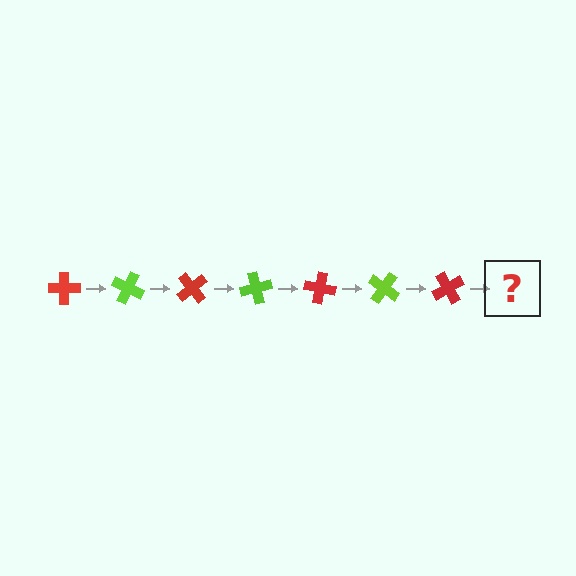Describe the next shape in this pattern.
It should be a lime cross, rotated 175 degrees from the start.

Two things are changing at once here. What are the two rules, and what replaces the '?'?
The two rules are that it rotates 25 degrees each step and the color cycles through red and lime. The '?' should be a lime cross, rotated 175 degrees from the start.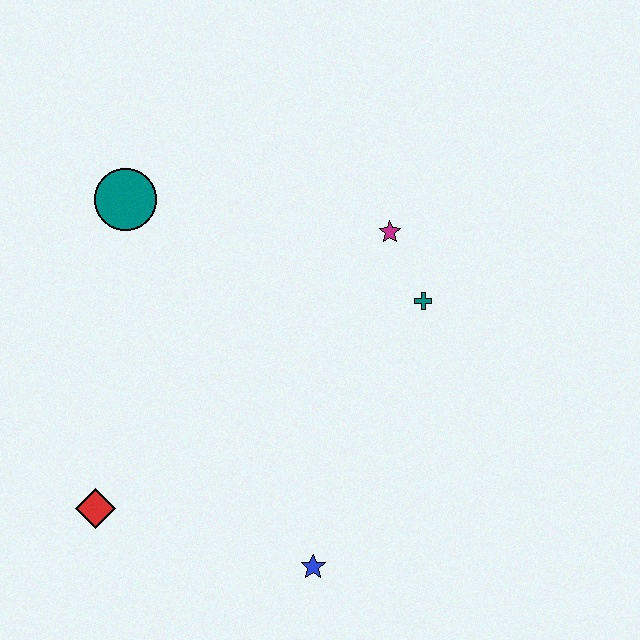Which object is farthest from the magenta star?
The red diamond is farthest from the magenta star.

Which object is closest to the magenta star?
The teal cross is closest to the magenta star.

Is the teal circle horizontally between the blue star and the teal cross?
No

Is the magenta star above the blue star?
Yes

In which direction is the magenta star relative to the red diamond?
The magenta star is to the right of the red diamond.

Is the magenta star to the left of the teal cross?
Yes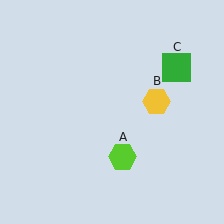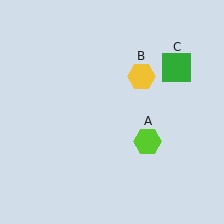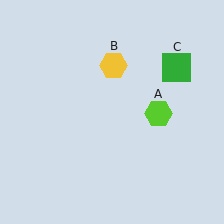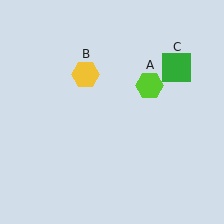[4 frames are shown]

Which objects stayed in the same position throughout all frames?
Green square (object C) remained stationary.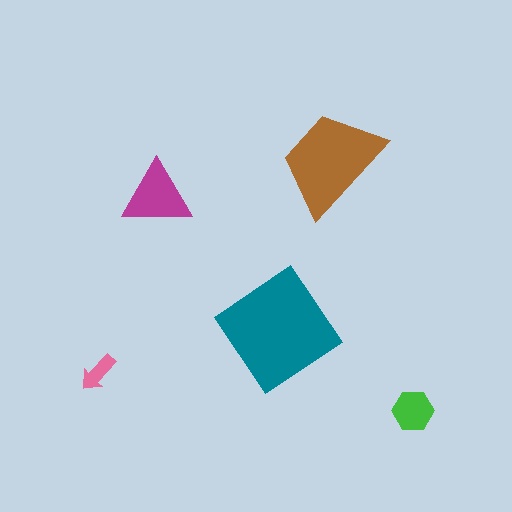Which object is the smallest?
The pink arrow.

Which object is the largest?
The teal diamond.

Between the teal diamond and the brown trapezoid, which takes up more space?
The teal diamond.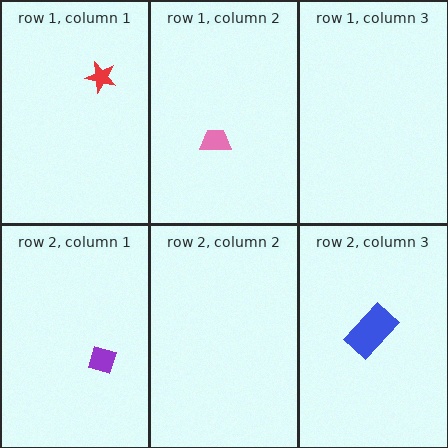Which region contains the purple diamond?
The row 2, column 1 region.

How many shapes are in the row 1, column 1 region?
1.